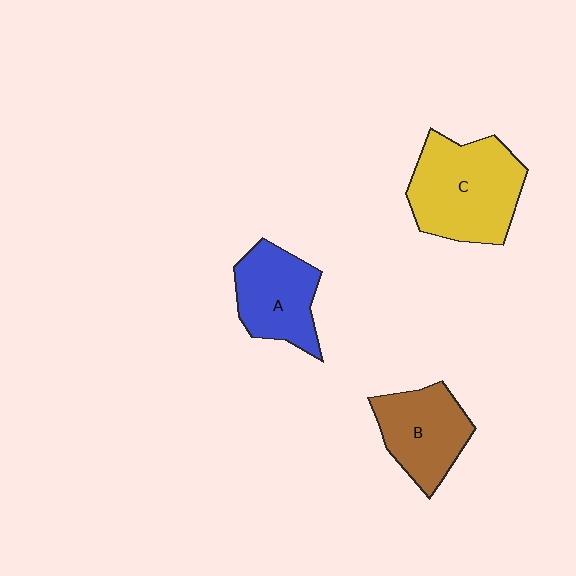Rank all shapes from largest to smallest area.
From largest to smallest: C (yellow), B (brown), A (blue).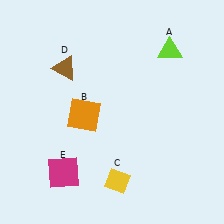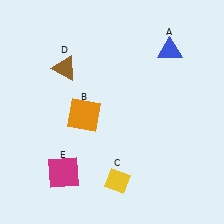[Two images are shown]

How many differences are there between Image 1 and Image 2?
There is 1 difference between the two images.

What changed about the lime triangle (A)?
In Image 1, A is lime. In Image 2, it changed to blue.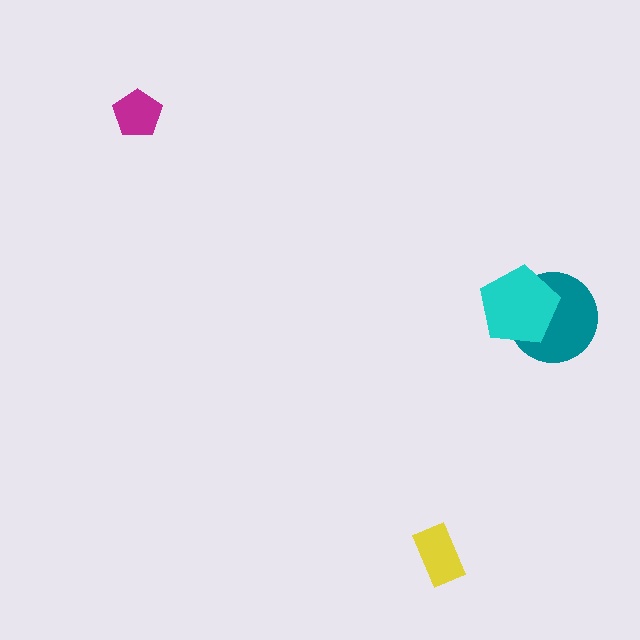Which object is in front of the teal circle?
The cyan pentagon is in front of the teal circle.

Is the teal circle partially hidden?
Yes, it is partially covered by another shape.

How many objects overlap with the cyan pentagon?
1 object overlaps with the cyan pentagon.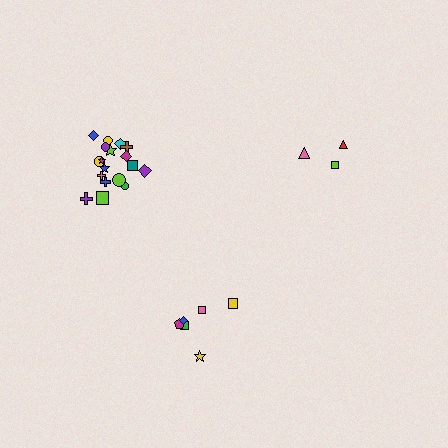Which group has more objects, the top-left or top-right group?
The top-left group.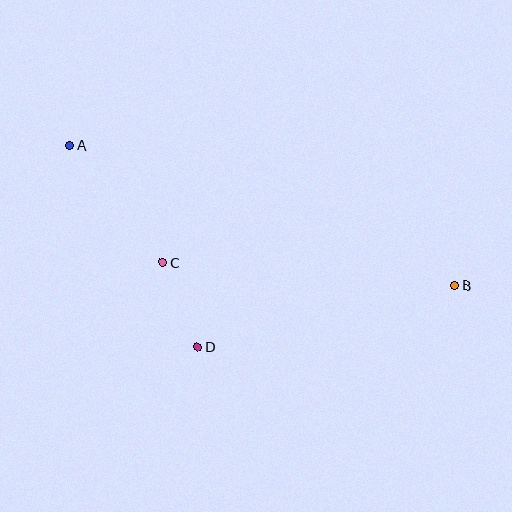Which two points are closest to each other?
Points C and D are closest to each other.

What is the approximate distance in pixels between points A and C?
The distance between A and C is approximately 150 pixels.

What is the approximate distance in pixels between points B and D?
The distance between B and D is approximately 264 pixels.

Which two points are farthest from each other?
Points A and B are farthest from each other.